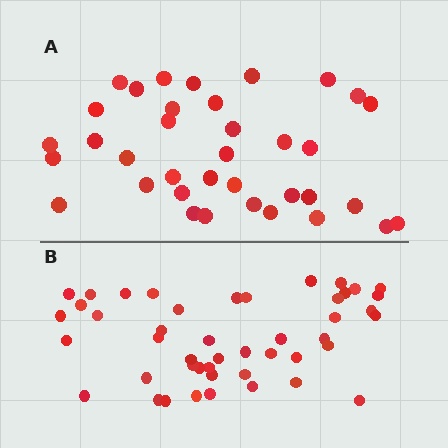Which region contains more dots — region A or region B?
Region B (the bottom region) has more dots.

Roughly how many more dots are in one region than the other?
Region B has roughly 10 or so more dots than region A.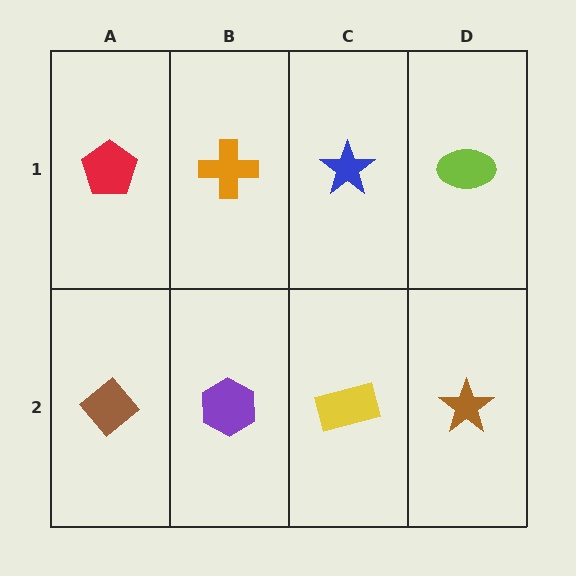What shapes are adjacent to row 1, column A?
A brown diamond (row 2, column A), an orange cross (row 1, column B).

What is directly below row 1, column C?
A yellow rectangle.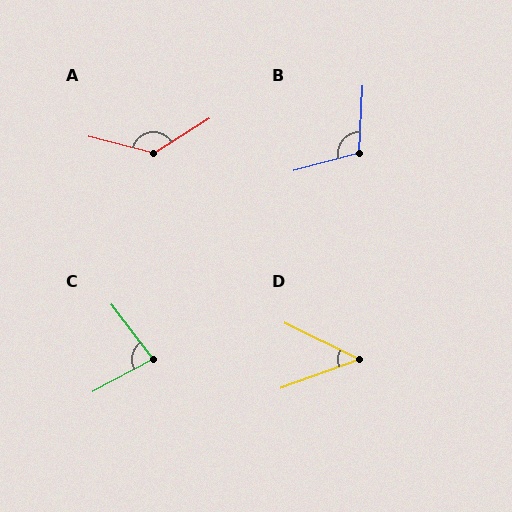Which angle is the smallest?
D, at approximately 46 degrees.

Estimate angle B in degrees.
Approximately 109 degrees.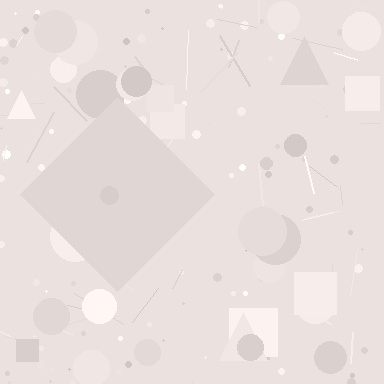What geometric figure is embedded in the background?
A diamond is embedded in the background.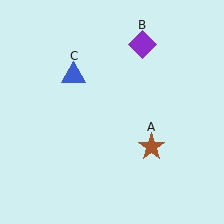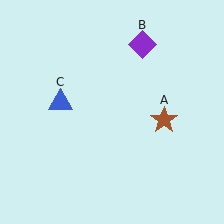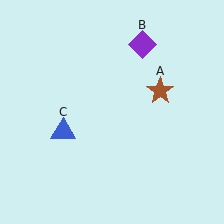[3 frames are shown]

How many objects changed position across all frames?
2 objects changed position: brown star (object A), blue triangle (object C).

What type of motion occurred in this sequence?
The brown star (object A), blue triangle (object C) rotated counterclockwise around the center of the scene.